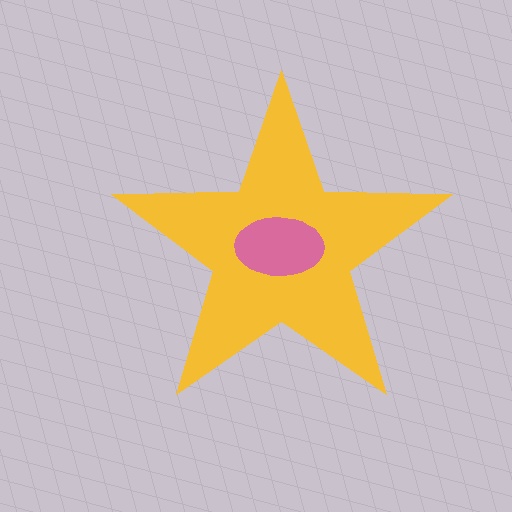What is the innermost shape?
The pink ellipse.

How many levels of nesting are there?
2.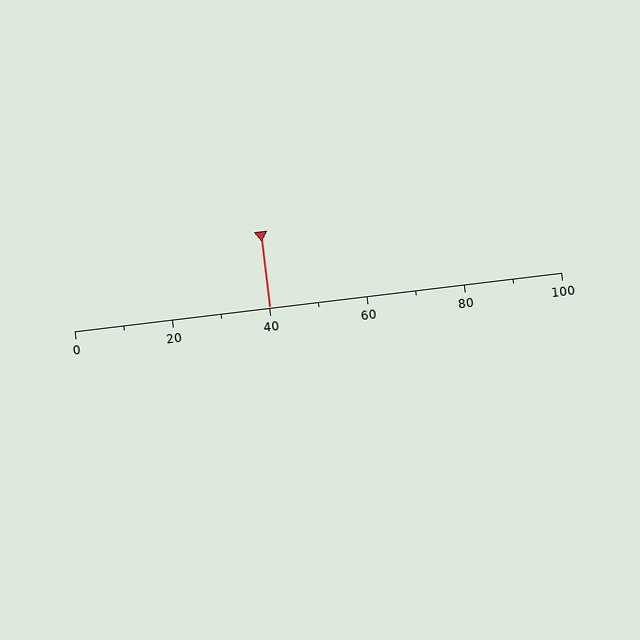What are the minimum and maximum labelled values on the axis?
The axis runs from 0 to 100.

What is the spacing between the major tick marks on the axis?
The major ticks are spaced 20 apart.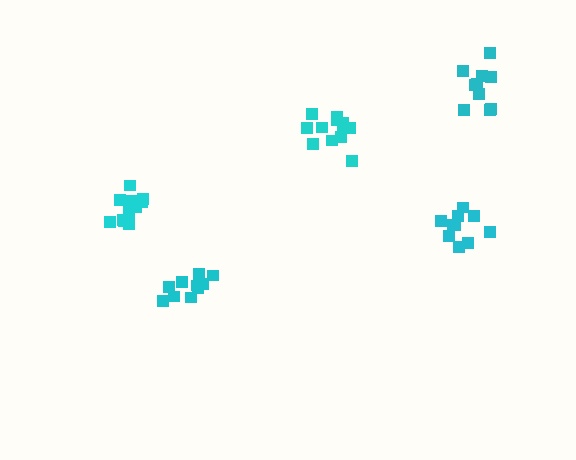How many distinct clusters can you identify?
There are 5 distinct clusters.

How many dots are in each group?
Group 1: 12 dots, Group 2: 12 dots, Group 3: 10 dots, Group 4: 10 dots, Group 5: 10 dots (54 total).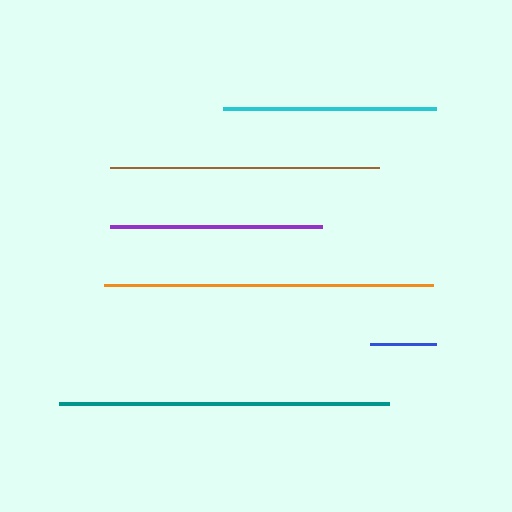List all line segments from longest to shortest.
From longest to shortest: teal, orange, brown, cyan, purple, blue.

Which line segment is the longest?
The teal line is the longest at approximately 330 pixels.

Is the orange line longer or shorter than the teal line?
The teal line is longer than the orange line.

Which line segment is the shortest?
The blue line is the shortest at approximately 66 pixels.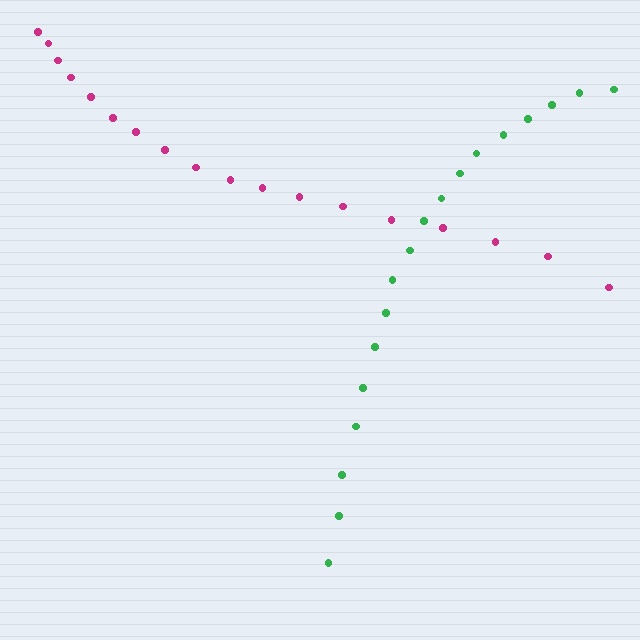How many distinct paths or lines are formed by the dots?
There are 2 distinct paths.